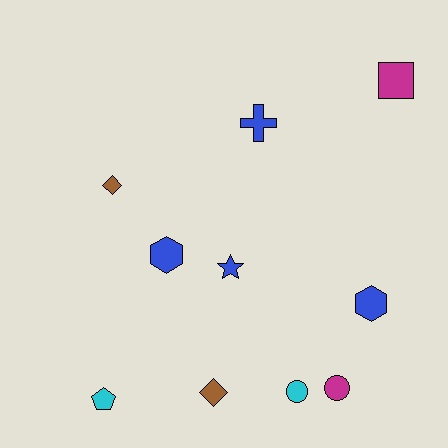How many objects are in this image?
There are 10 objects.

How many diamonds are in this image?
There are 2 diamonds.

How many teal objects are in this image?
There are no teal objects.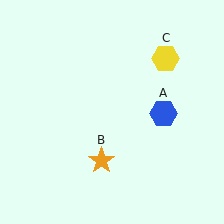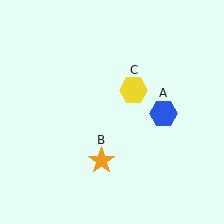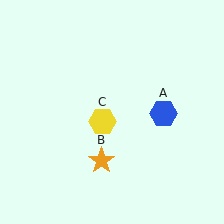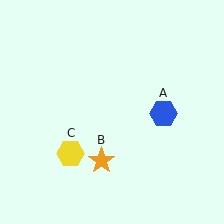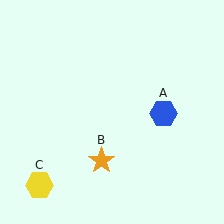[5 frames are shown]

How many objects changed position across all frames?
1 object changed position: yellow hexagon (object C).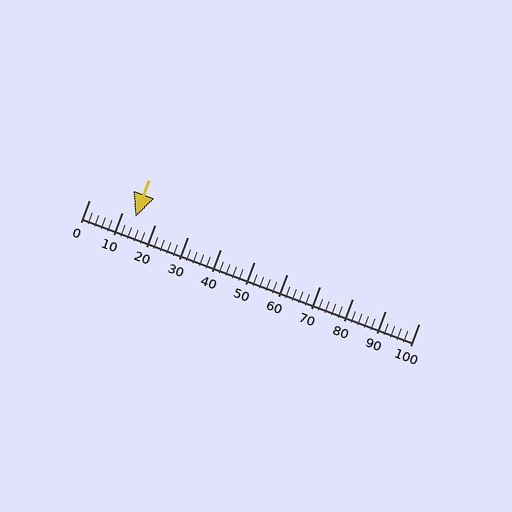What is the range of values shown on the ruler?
The ruler shows values from 0 to 100.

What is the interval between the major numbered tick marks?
The major tick marks are spaced 10 units apart.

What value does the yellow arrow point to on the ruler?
The yellow arrow points to approximately 14.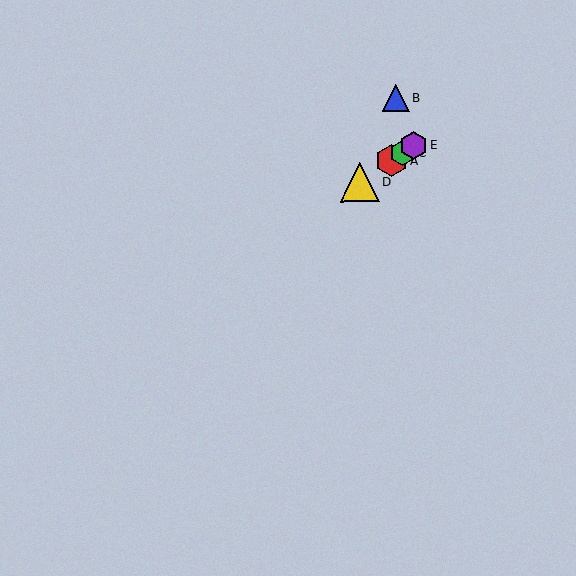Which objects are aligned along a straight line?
Objects A, C, D, E are aligned along a straight line.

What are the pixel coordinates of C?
Object C is at (402, 153).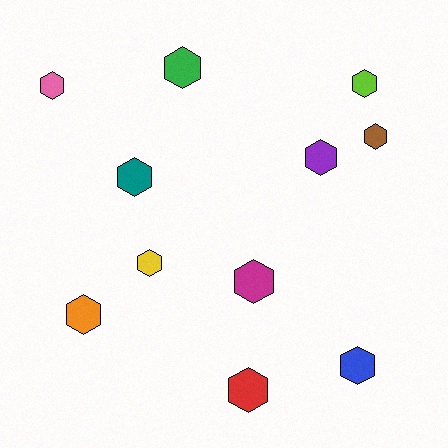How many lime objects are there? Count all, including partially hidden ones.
There is 1 lime object.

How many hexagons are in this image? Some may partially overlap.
There are 11 hexagons.